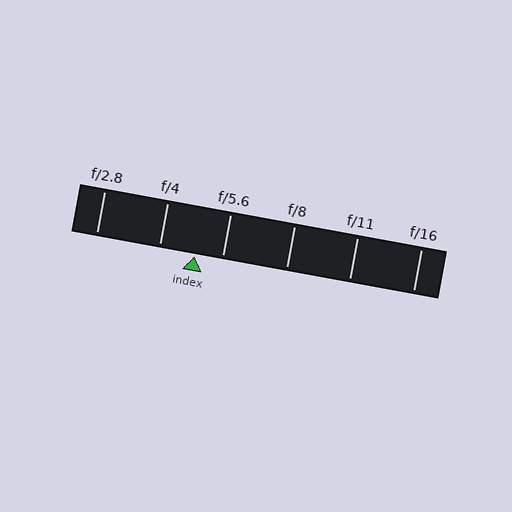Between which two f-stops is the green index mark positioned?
The index mark is between f/4 and f/5.6.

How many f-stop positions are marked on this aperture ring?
There are 6 f-stop positions marked.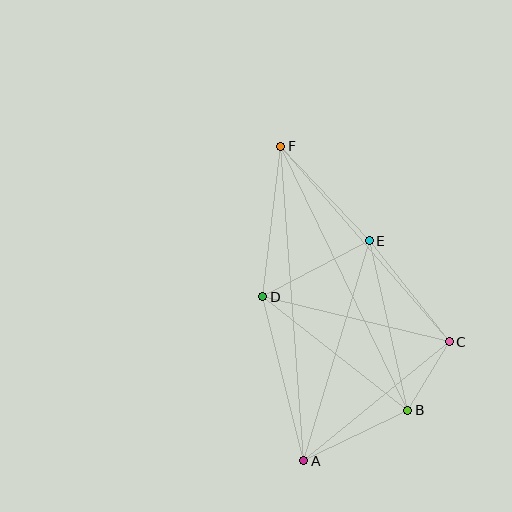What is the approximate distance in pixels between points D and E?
The distance between D and E is approximately 120 pixels.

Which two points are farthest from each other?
Points A and F are farthest from each other.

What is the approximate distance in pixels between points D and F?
The distance between D and F is approximately 152 pixels.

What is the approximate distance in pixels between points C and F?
The distance between C and F is approximately 258 pixels.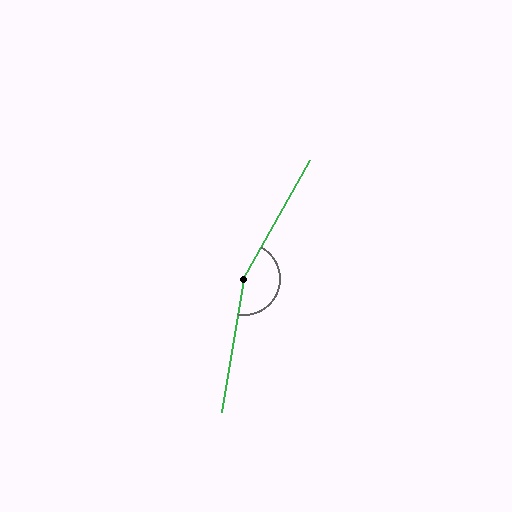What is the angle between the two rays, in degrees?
Approximately 160 degrees.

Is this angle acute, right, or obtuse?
It is obtuse.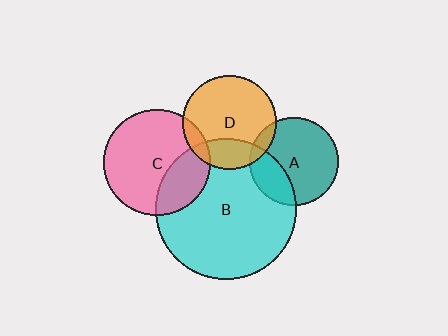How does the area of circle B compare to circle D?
Approximately 2.2 times.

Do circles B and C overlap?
Yes.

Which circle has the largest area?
Circle B (cyan).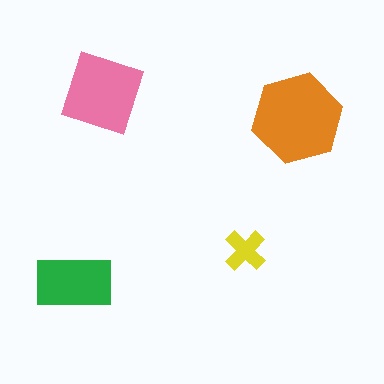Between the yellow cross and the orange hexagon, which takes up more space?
The orange hexagon.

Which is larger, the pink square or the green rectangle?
The pink square.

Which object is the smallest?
The yellow cross.